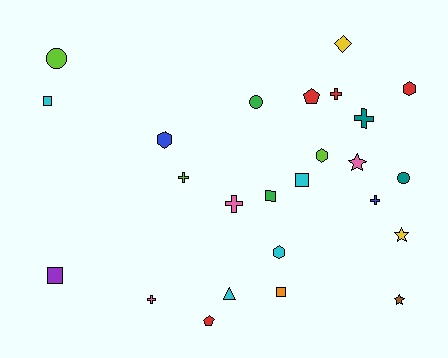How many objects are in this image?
There are 25 objects.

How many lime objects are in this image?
There are 3 lime objects.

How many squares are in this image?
There are 5 squares.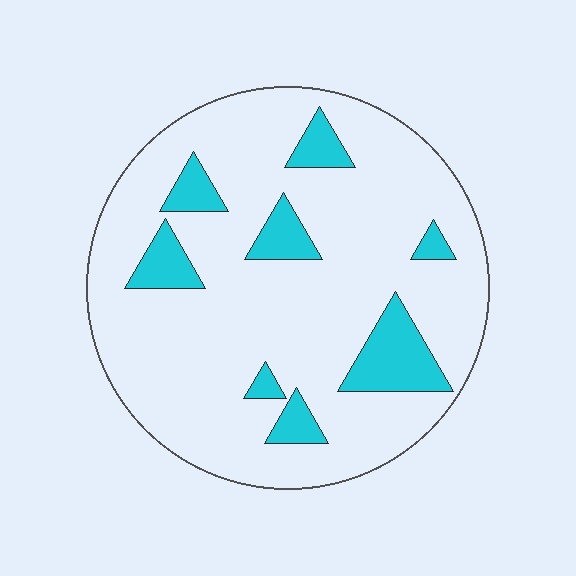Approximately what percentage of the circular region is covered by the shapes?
Approximately 15%.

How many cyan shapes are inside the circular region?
8.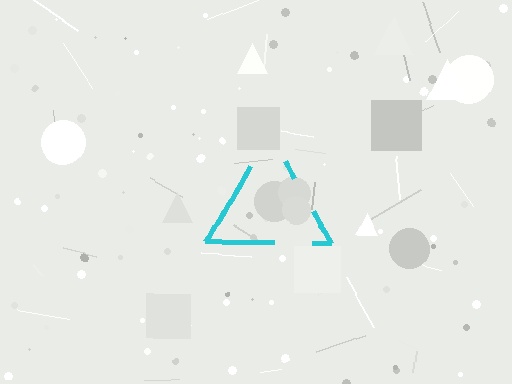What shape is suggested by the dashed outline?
The dashed outline suggests a triangle.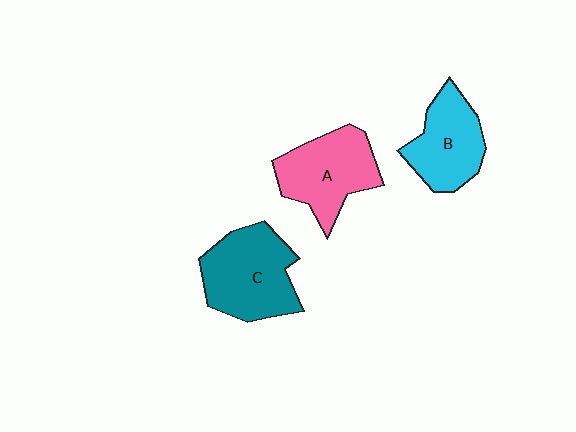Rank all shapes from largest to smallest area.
From largest to smallest: C (teal), A (pink), B (cyan).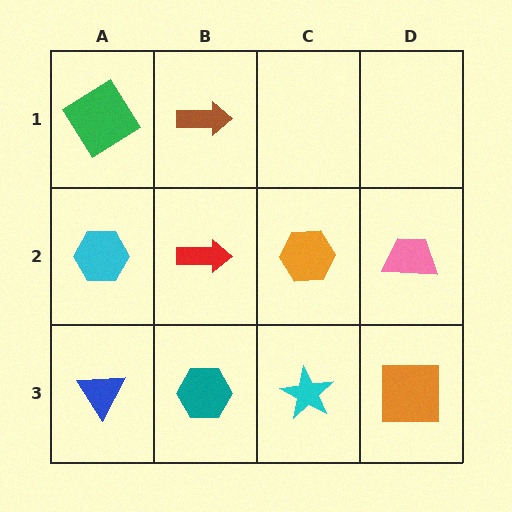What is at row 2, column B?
A red arrow.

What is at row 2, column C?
An orange hexagon.